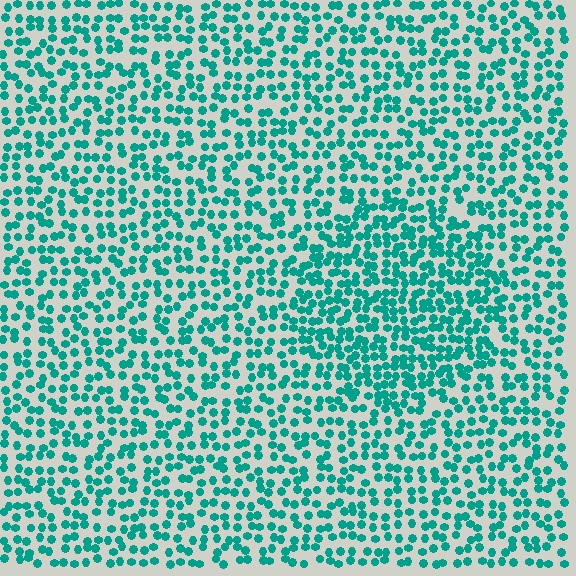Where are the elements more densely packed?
The elements are more densely packed inside the circle boundary.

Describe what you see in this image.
The image contains small teal elements arranged at two different densities. A circle-shaped region is visible where the elements are more densely packed than the surrounding area.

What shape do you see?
I see a circle.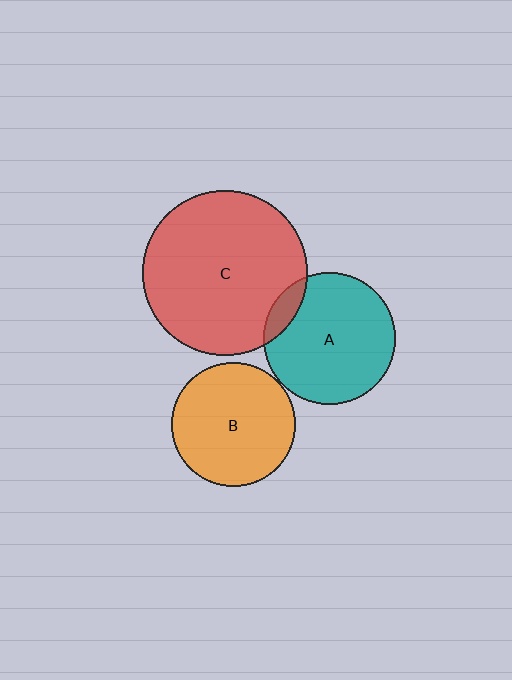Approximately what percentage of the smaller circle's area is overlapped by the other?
Approximately 10%.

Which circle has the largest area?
Circle C (red).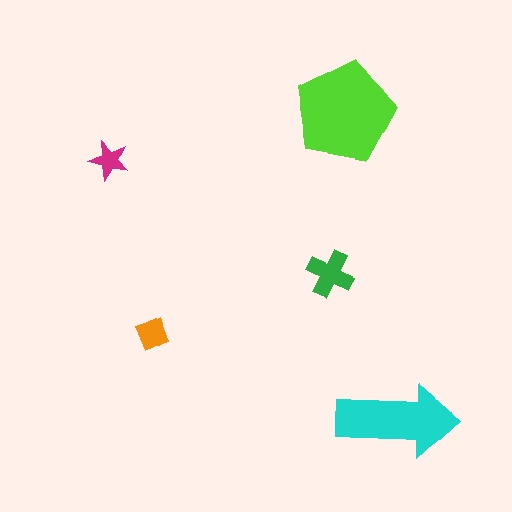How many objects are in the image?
There are 5 objects in the image.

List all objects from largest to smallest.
The lime pentagon, the cyan arrow, the green cross, the orange diamond, the magenta star.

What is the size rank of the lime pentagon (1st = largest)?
1st.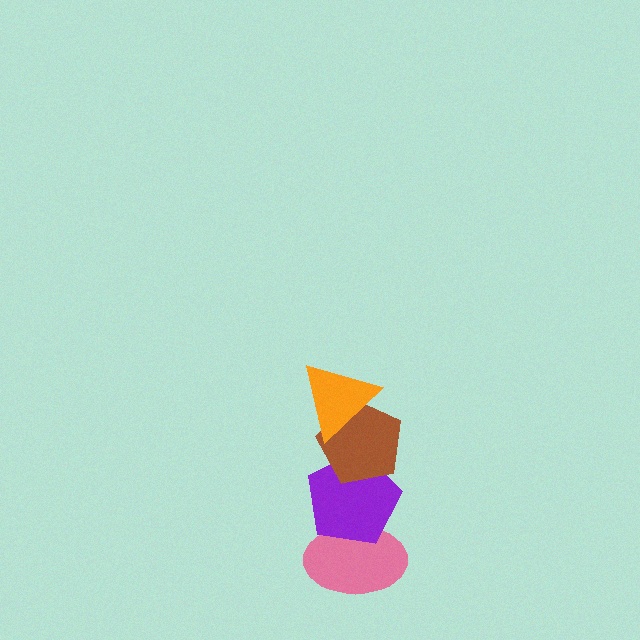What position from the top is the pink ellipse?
The pink ellipse is 4th from the top.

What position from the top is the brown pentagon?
The brown pentagon is 2nd from the top.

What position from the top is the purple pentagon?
The purple pentagon is 3rd from the top.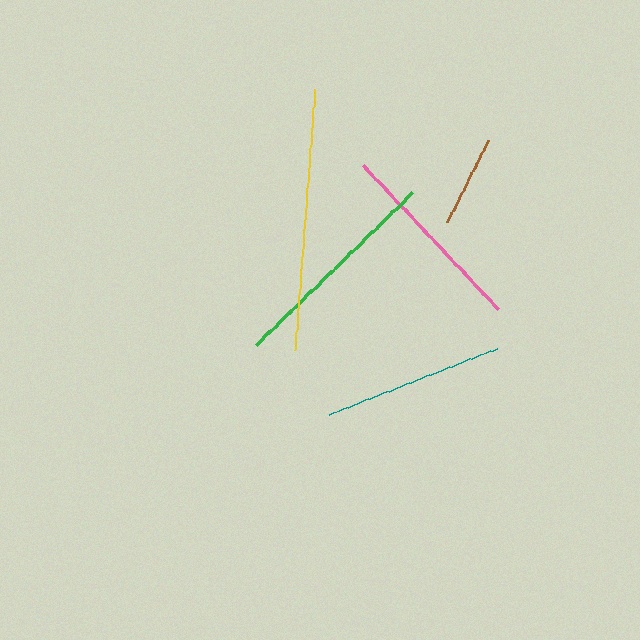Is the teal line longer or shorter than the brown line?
The teal line is longer than the brown line.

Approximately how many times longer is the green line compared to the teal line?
The green line is approximately 1.2 times the length of the teal line.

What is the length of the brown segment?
The brown segment is approximately 92 pixels long.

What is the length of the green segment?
The green segment is approximately 218 pixels long.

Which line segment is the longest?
The yellow line is the longest at approximately 262 pixels.